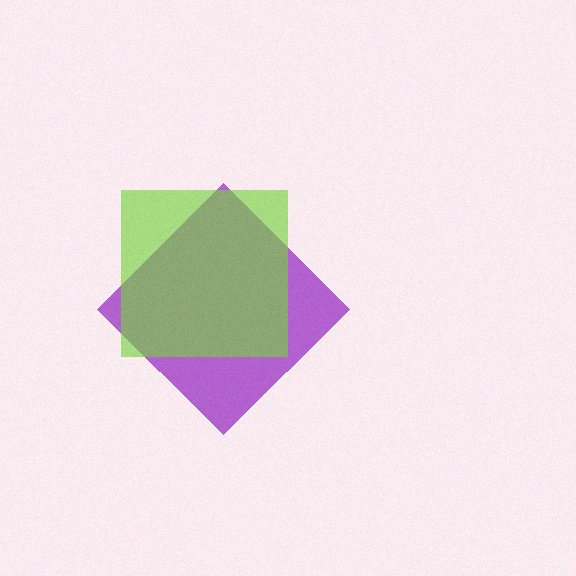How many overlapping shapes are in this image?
There are 2 overlapping shapes in the image.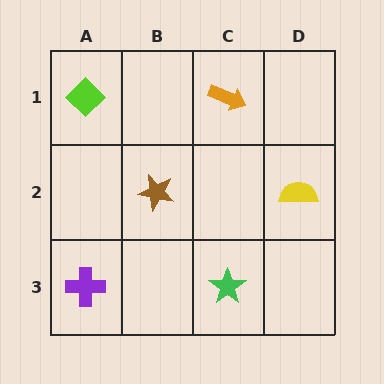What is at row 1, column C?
An orange arrow.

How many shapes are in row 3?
2 shapes.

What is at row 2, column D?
A yellow semicircle.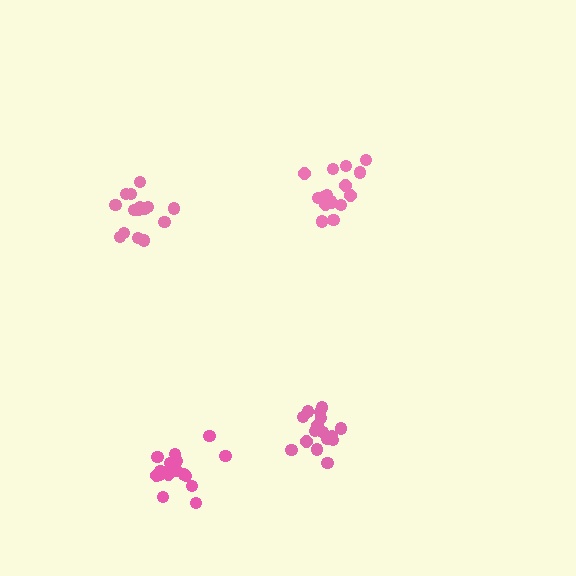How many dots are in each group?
Group 1: 16 dots, Group 2: 15 dots, Group 3: 17 dots, Group 4: 19 dots (67 total).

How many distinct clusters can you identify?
There are 4 distinct clusters.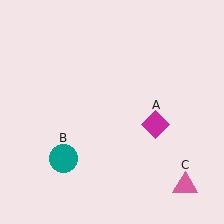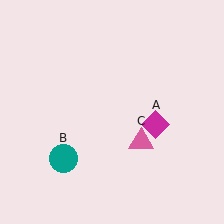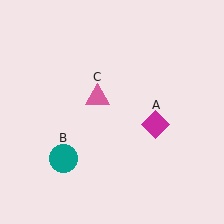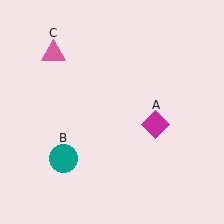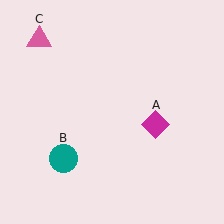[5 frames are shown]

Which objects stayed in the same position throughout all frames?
Magenta diamond (object A) and teal circle (object B) remained stationary.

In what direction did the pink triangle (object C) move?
The pink triangle (object C) moved up and to the left.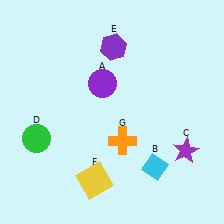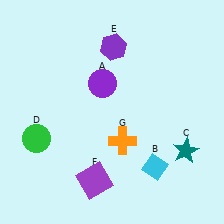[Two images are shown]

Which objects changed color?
C changed from purple to teal. F changed from yellow to purple.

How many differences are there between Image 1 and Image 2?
There are 2 differences between the two images.